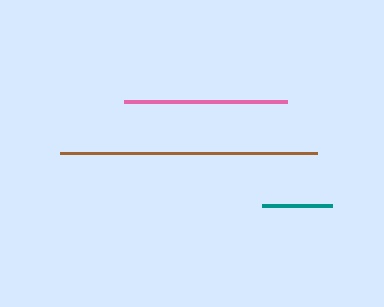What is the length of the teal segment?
The teal segment is approximately 70 pixels long.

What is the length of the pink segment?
The pink segment is approximately 163 pixels long.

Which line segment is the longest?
The brown line is the longest at approximately 257 pixels.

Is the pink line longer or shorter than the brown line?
The brown line is longer than the pink line.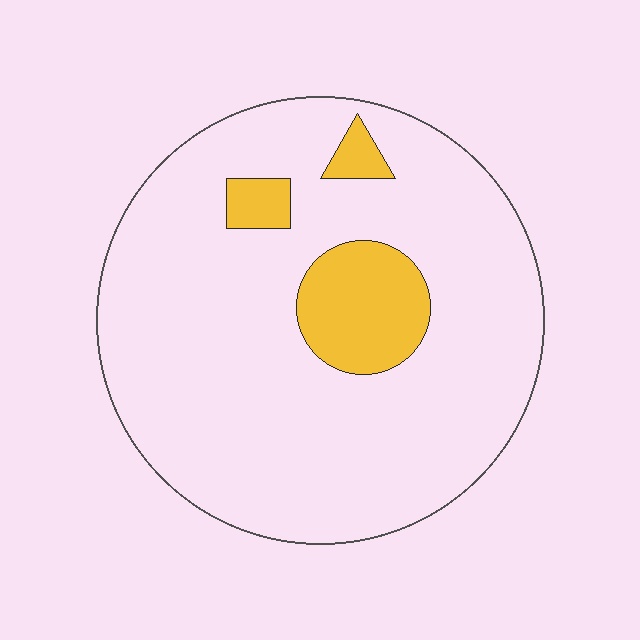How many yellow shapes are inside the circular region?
3.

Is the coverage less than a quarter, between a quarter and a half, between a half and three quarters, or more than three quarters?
Less than a quarter.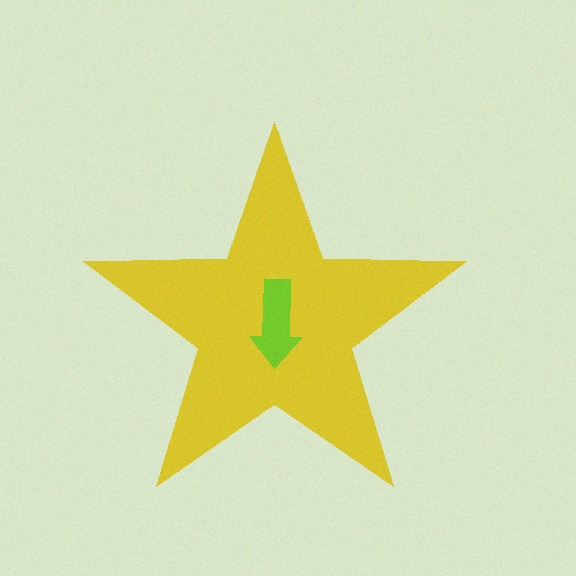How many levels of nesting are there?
2.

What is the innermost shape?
The lime arrow.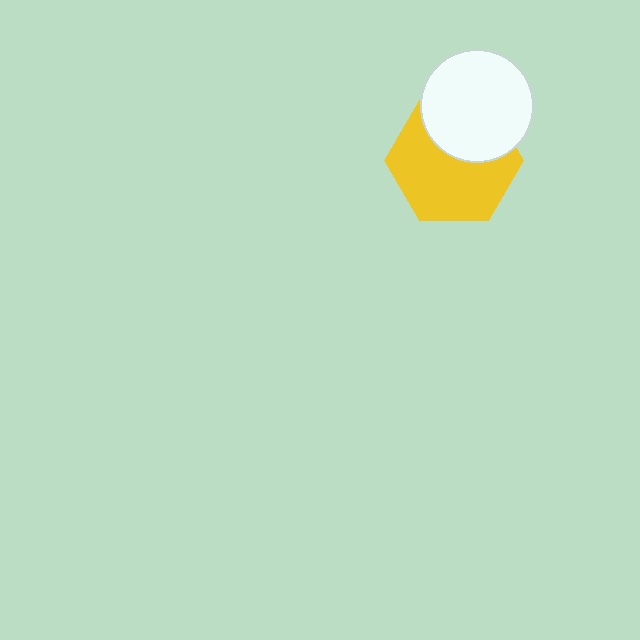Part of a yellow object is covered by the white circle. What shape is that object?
It is a hexagon.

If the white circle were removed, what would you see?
You would see the complete yellow hexagon.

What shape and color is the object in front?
The object in front is a white circle.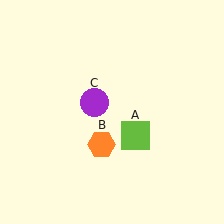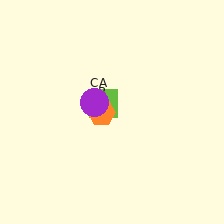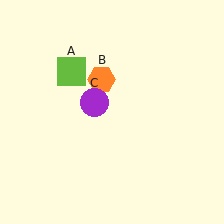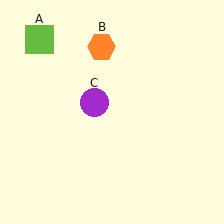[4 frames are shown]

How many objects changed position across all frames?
2 objects changed position: lime square (object A), orange hexagon (object B).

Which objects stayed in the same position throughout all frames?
Purple circle (object C) remained stationary.